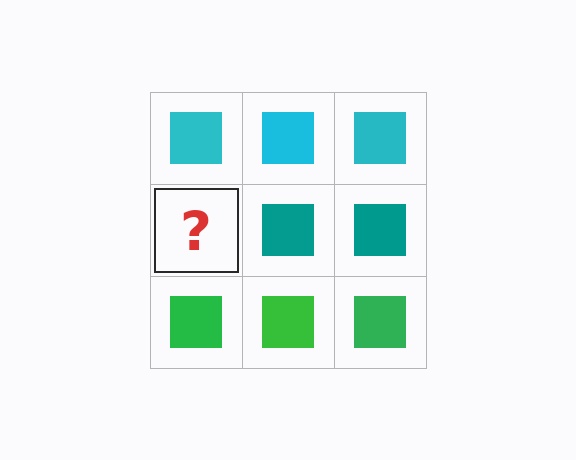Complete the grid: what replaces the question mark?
The question mark should be replaced with a teal square.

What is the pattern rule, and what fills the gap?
The rule is that each row has a consistent color. The gap should be filled with a teal square.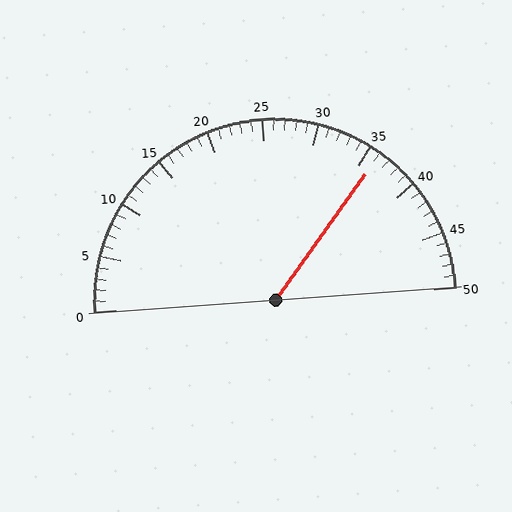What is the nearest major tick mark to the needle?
The nearest major tick mark is 35.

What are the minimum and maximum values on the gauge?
The gauge ranges from 0 to 50.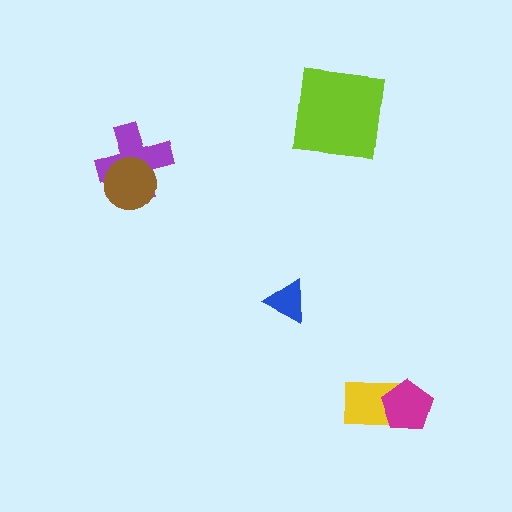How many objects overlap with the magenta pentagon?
1 object overlaps with the magenta pentagon.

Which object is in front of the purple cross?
The brown circle is in front of the purple cross.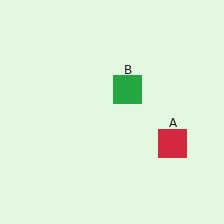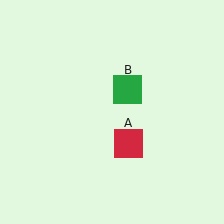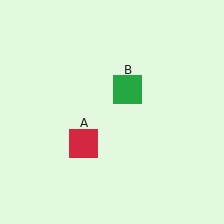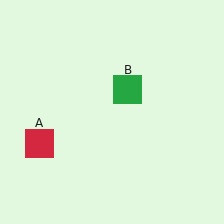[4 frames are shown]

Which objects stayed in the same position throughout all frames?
Green square (object B) remained stationary.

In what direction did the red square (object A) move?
The red square (object A) moved left.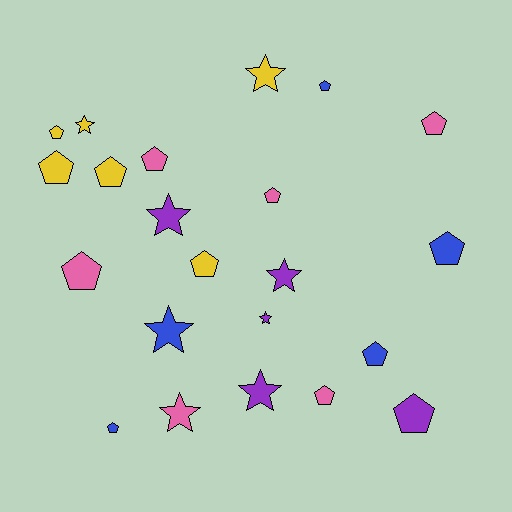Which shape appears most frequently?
Pentagon, with 14 objects.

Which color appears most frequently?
Yellow, with 6 objects.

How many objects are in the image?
There are 22 objects.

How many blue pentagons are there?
There are 4 blue pentagons.